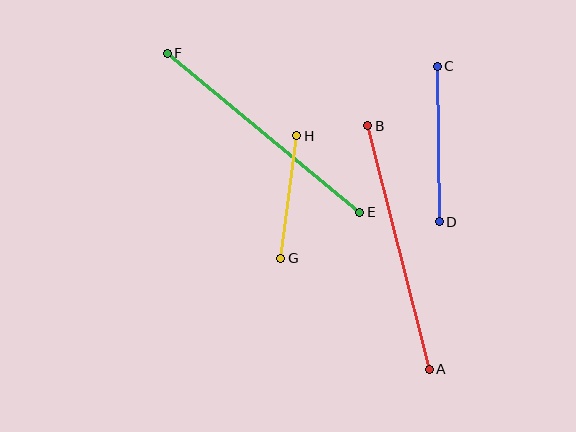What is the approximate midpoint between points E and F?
The midpoint is at approximately (264, 133) pixels.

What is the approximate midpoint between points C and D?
The midpoint is at approximately (438, 144) pixels.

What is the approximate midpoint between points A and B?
The midpoint is at approximately (398, 248) pixels.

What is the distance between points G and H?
The distance is approximately 124 pixels.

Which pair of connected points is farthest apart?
Points A and B are farthest apart.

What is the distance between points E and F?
The distance is approximately 250 pixels.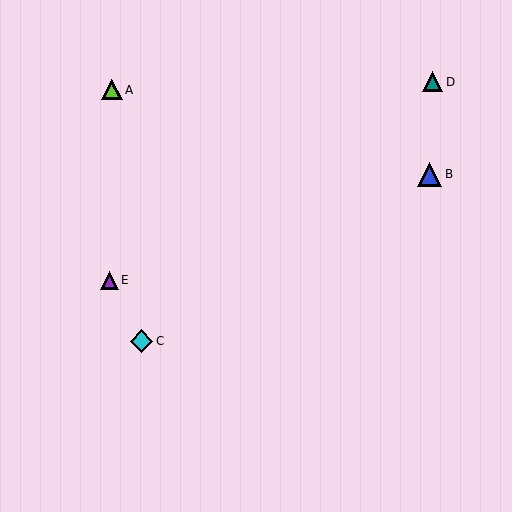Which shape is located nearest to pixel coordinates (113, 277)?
The purple triangle (labeled E) at (109, 280) is nearest to that location.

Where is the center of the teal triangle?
The center of the teal triangle is at (433, 82).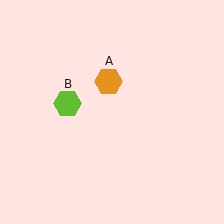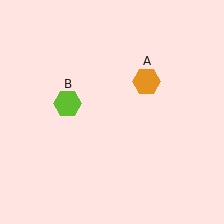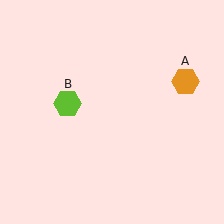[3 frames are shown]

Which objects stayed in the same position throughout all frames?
Lime hexagon (object B) remained stationary.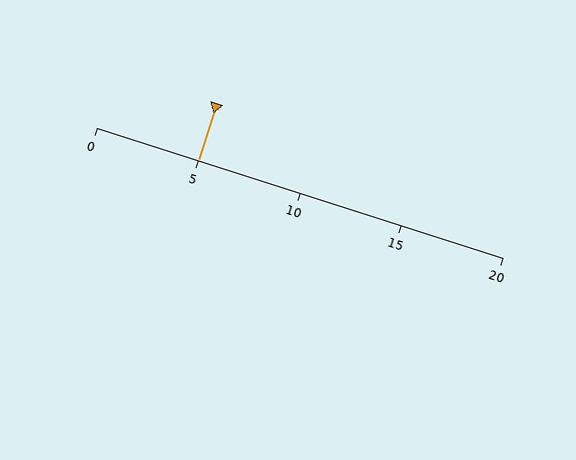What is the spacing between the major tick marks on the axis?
The major ticks are spaced 5 apart.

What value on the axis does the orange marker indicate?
The marker indicates approximately 5.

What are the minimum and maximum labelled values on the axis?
The axis runs from 0 to 20.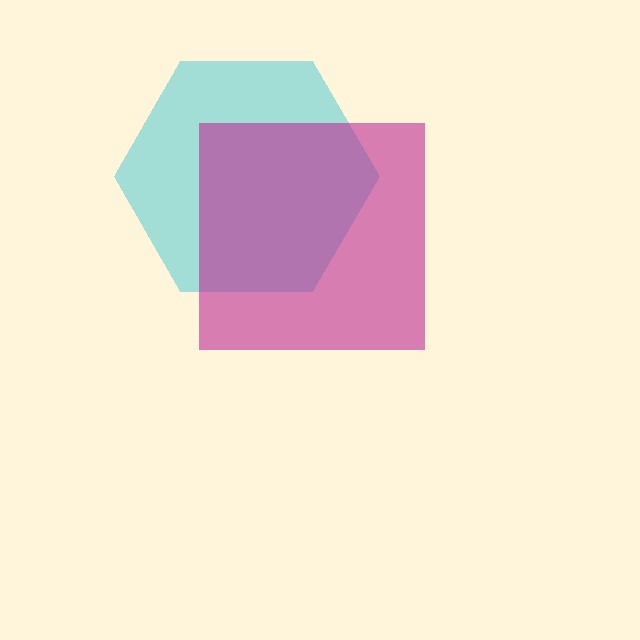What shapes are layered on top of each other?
The layered shapes are: a cyan hexagon, a magenta square.